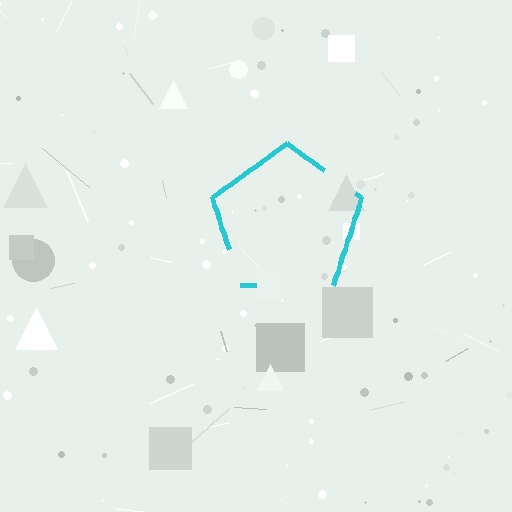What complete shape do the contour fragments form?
The contour fragments form a pentagon.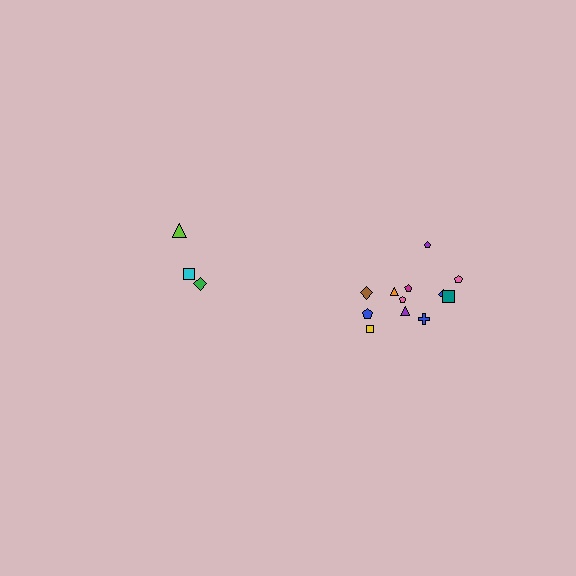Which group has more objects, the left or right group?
The right group.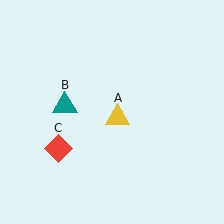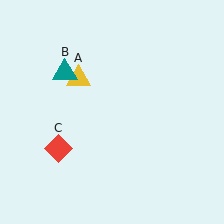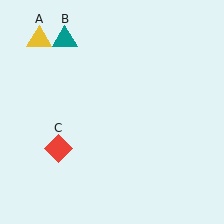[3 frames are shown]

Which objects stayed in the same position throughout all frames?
Red diamond (object C) remained stationary.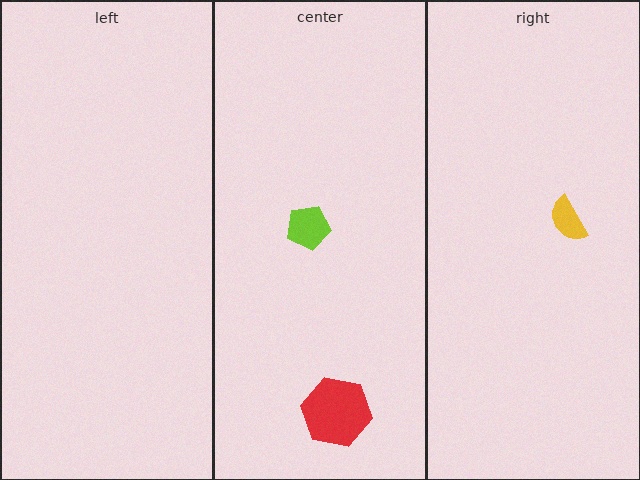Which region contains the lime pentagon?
The center region.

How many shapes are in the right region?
1.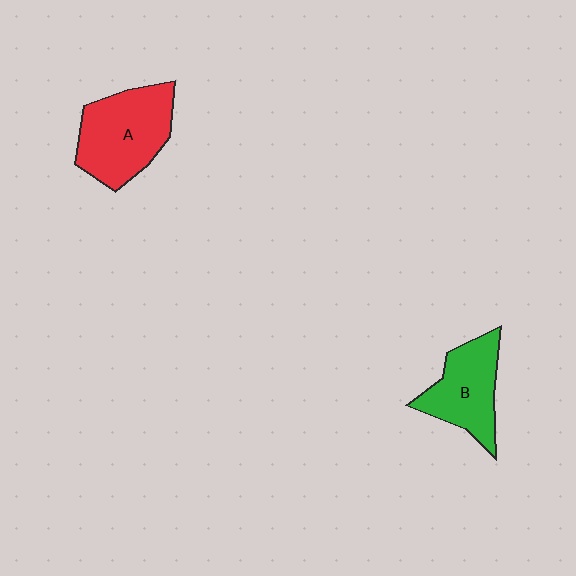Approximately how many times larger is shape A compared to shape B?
Approximately 1.3 times.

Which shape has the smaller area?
Shape B (green).